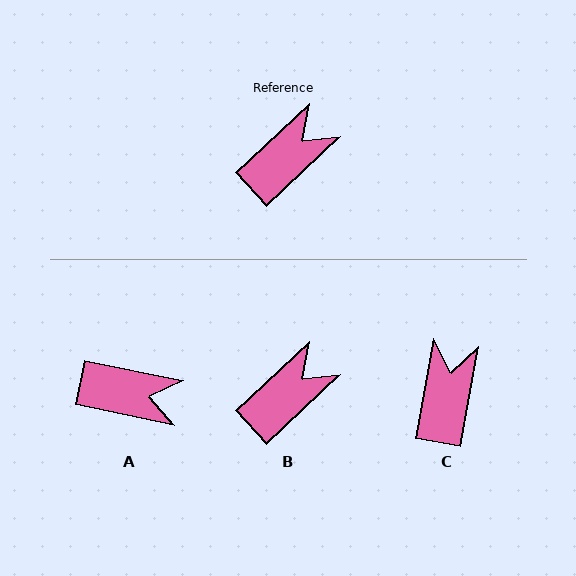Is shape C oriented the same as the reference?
No, it is off by about 37 degrees.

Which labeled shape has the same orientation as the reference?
B.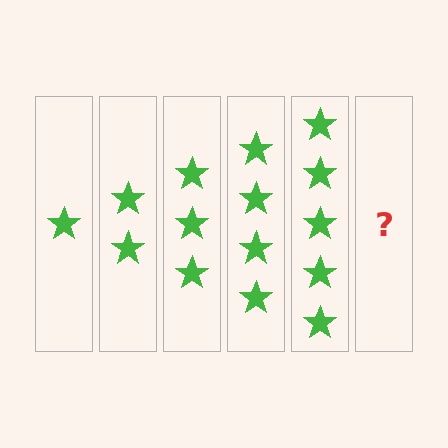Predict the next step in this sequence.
The next step is 6 stars.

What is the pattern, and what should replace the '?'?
The pattern is that each step adds one more star. The '?' should be 6 stars.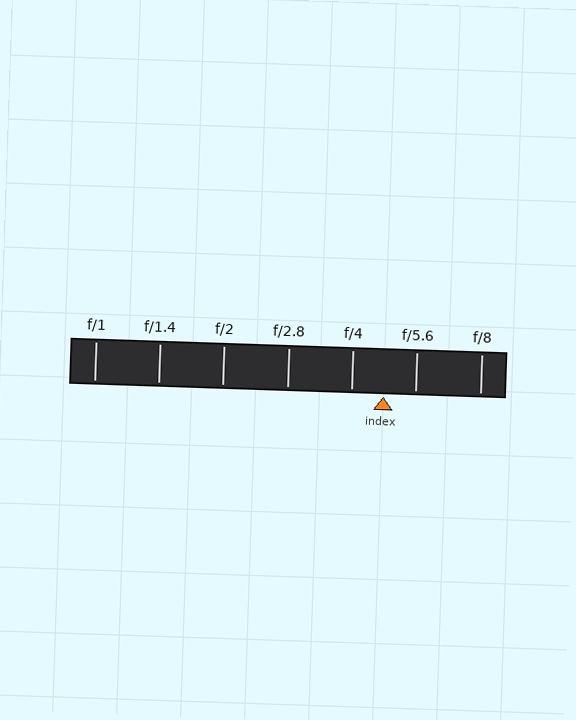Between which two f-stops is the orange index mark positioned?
The index mark is between f/4 and f/5.6.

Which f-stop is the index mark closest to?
The index mark is closest to f/5.6.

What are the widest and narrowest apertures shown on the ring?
The widest aperture shown is f/1 and the narrowest is f/8.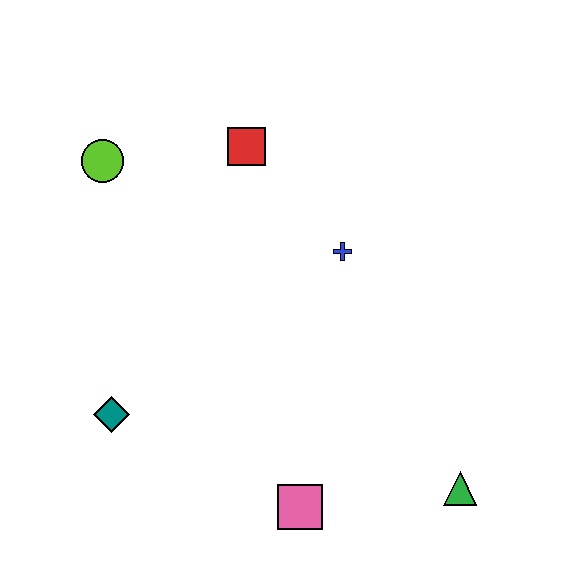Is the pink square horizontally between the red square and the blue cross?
Yes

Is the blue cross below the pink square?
No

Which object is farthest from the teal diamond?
The green triangle is farthest from the teal diamond.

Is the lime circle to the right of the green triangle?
No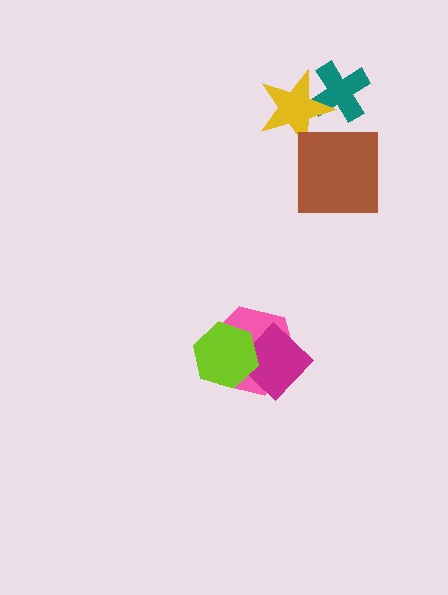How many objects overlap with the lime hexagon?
2 objects overlap with the lime hexagon.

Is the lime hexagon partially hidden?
No, no other shape covers it.